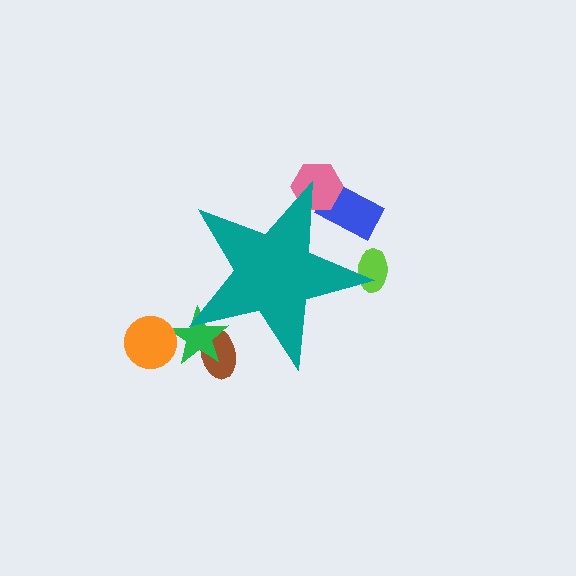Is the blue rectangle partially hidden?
Yes, the blue rectangle is partially hidden behind the teal star.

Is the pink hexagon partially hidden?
Yes, the pink hexagon is partially hidden behind the teal star.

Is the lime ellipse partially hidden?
Yes, the lime ellipse is partially hidden behind the teal star.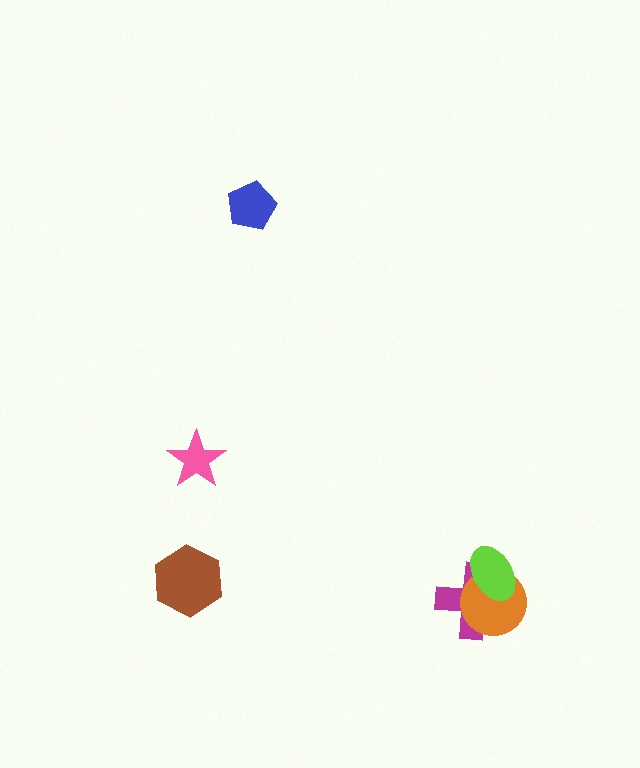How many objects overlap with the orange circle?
2 objects overlap with the orange circle.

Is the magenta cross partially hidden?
Yes, it is partially covered by another shape.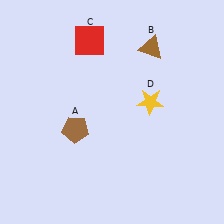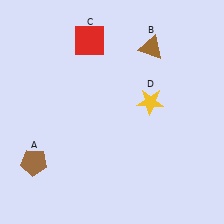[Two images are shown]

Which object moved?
The brown pentagon (A) moved left.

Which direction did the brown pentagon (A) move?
The brown pentagon (A) moved left.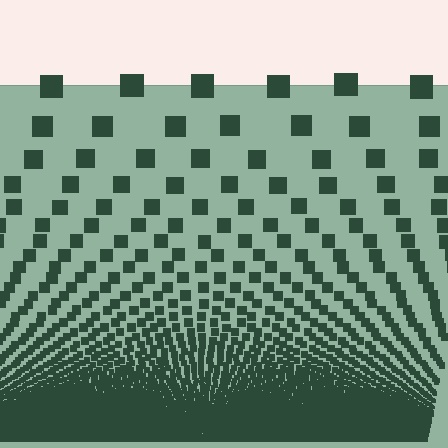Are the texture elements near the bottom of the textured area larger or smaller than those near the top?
Smaller. The gradient is inverted — elements near the bottom are smaller and denser.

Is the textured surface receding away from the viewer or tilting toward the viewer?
The surface appears to tilt toward the viewer. Texture elements get larger and sparser toward the top.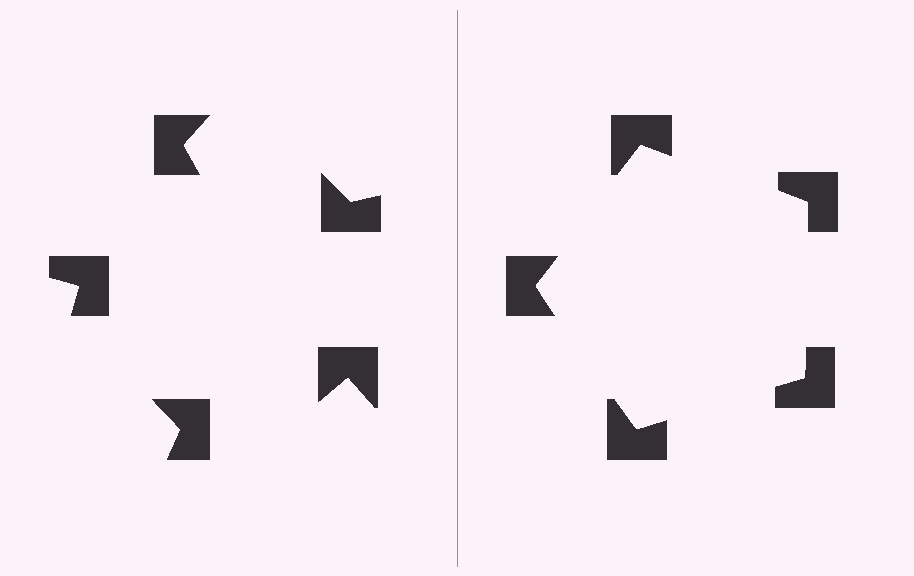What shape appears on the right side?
An illusory pentagon.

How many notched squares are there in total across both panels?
10 — 5 on each side.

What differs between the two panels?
The notched squares are positioned identically on both sides; only the wedge orientations differ. On the right they align to a pentagon; on the left they are misaligned.